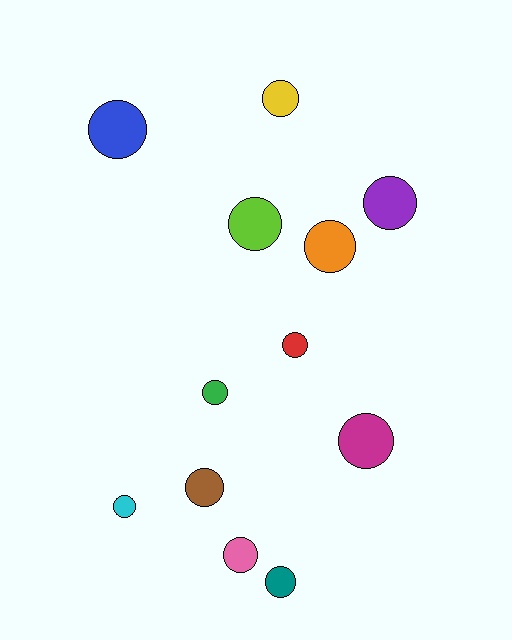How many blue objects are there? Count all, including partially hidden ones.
There is 1 blue object.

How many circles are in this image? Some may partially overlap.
There are 12 circles.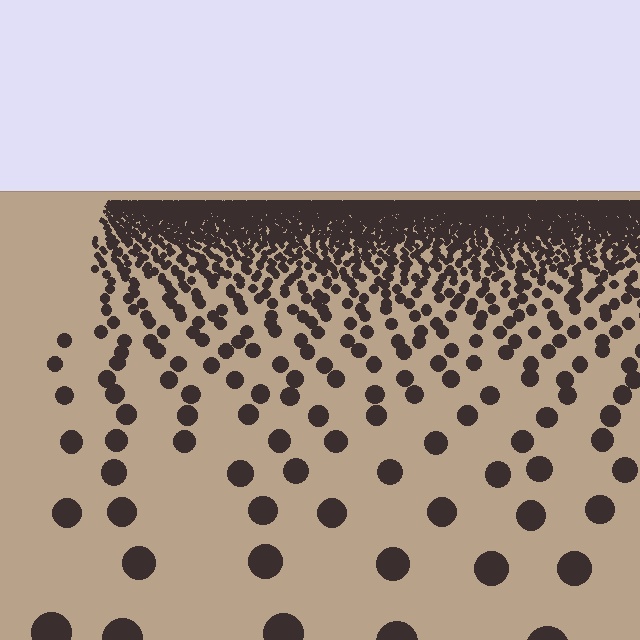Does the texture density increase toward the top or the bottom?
Density increases toward the top.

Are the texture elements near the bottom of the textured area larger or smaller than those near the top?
Larger. Near the bottom, elements are closer to the viewer and appear at a bigger on-screen size.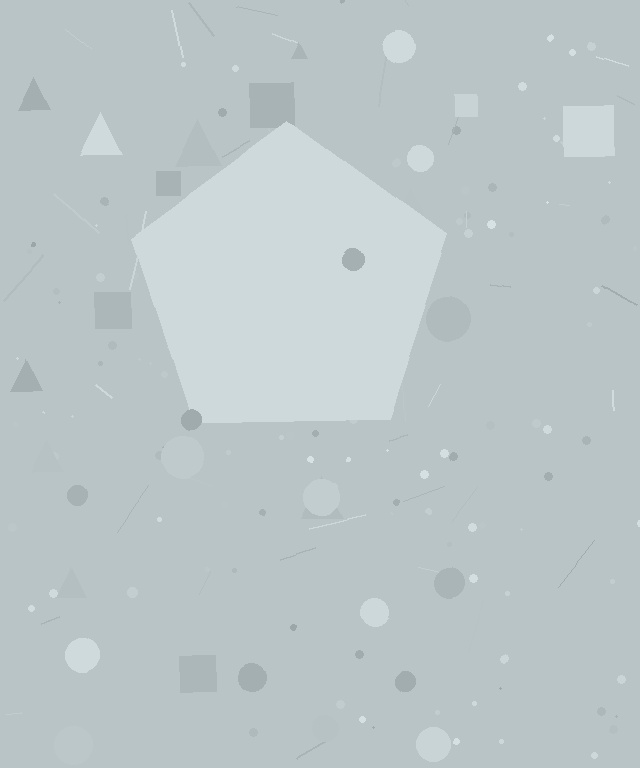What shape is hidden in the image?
A pentagon is hidden in the image.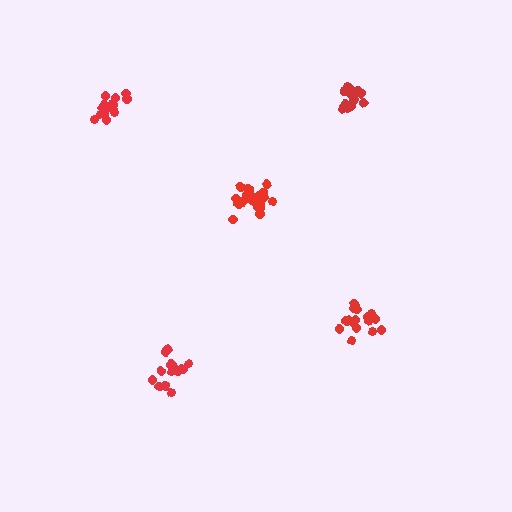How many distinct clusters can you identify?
There are 5 distinct clusters.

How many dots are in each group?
Group 1: 15 dots, Group 2: 21 dots, Group 3: 15 dots, Group 4: 16 dots, Group 5: 16 dots (83 total).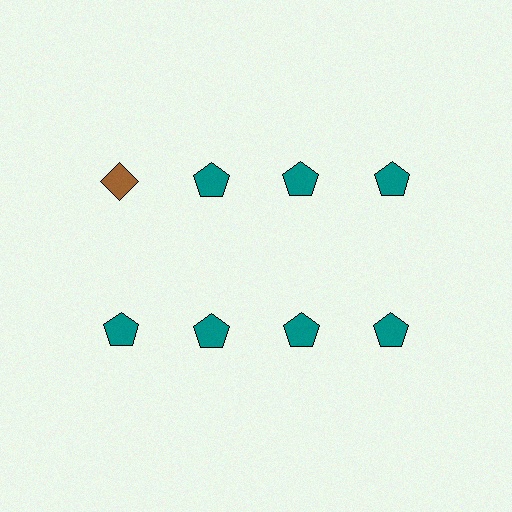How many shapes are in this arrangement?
There are 8 shapes arranged in a grid pattern.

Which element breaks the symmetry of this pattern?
The brown diamond in the top row, leftmost column breaks the symmetry. All other shapes are teal pentagons.